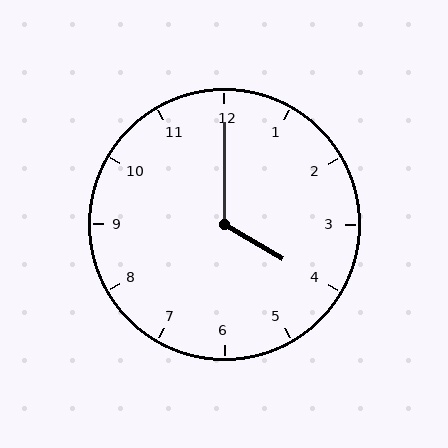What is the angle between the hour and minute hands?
Approximately 120 degrees.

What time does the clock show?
4:00.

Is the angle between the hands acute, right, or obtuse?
It is obtuse.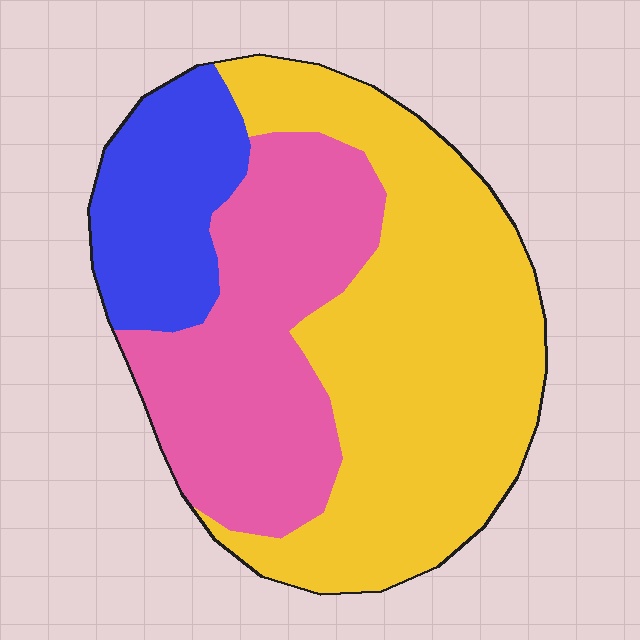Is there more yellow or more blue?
Yellow.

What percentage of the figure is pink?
Pink covers roughly 35% of the figure.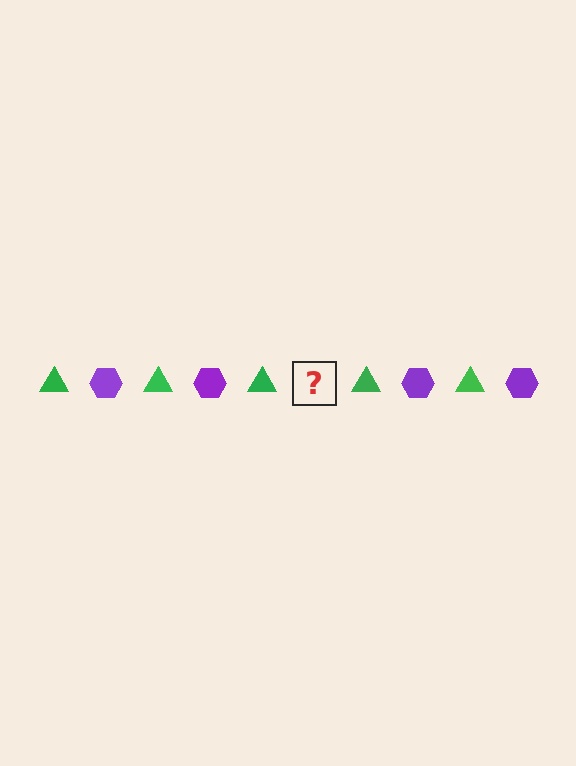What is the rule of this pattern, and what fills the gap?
The rule is that the pattern alternates between green triangle and purple hexagon. The gap should be filled with a purple hexagon.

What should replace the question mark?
The question mark should be replaced with a purple hexagon.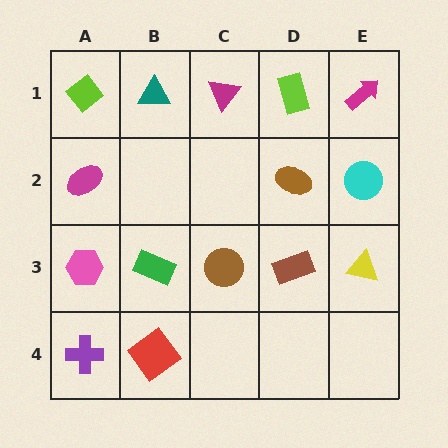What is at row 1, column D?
A lime rectangle.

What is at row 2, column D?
A brown ellipse.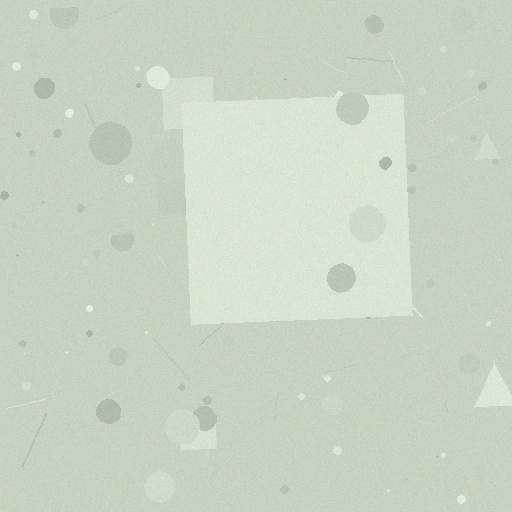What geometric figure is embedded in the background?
A square is embedded in the background.